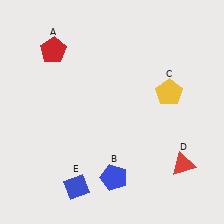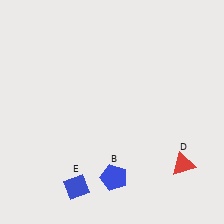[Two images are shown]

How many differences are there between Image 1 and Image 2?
There are 2 differences between the two images.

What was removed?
The yellow pentagon (C), the red pentagon (A) were removed in Image 2.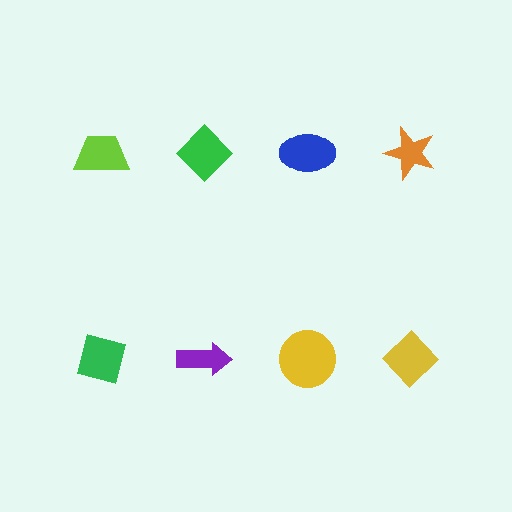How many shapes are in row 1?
4 shapes.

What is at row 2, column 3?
A yellow circle.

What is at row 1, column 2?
A green diamond.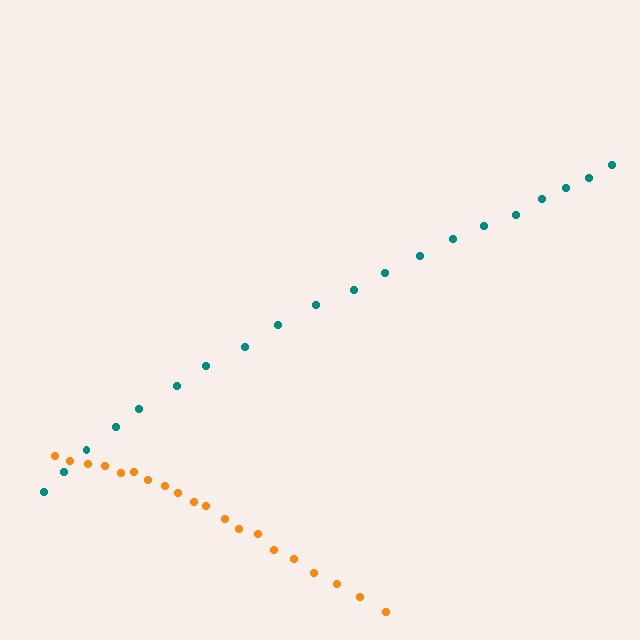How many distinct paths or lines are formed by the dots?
There are 2 distinct paths.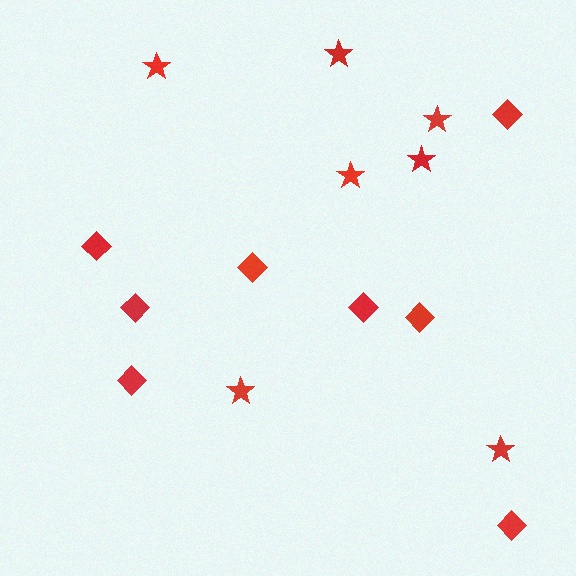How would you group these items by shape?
There are 2 groups: one group of diamonds (8) and one group of stars (7).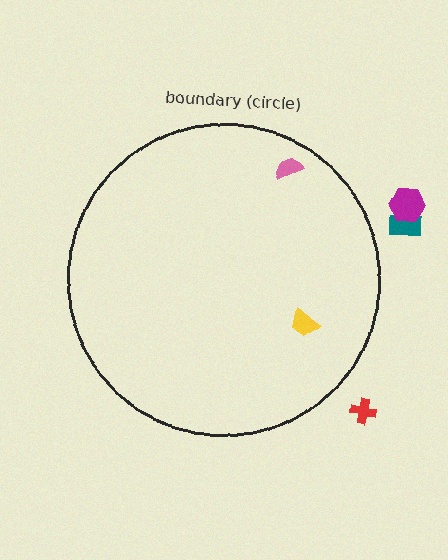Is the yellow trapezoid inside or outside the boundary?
Inside.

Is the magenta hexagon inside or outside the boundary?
Outside.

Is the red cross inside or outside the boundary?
Outside.